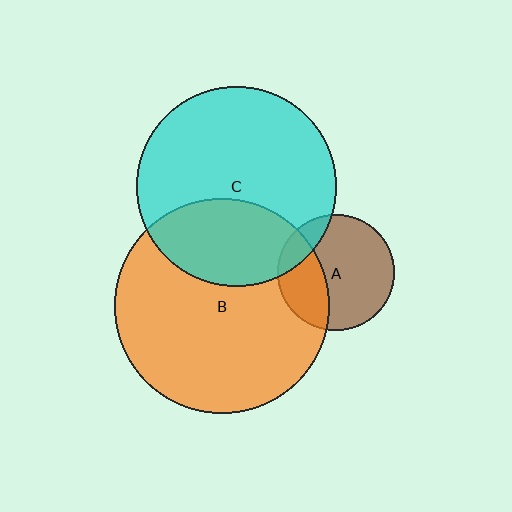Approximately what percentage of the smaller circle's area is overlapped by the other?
Approximately 35%.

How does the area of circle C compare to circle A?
Approximately 2.9 times.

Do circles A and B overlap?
Yes.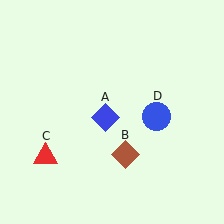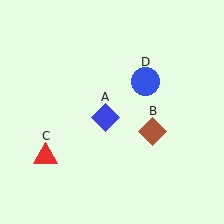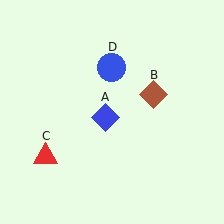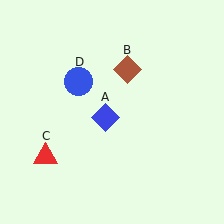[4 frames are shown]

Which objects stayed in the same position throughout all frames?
Blue diamond (object A) and red triangle (object C) remained stationary.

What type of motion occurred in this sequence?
The brown diamond (object B), blue circle (object D) rotated counterclockwise around the center of the scene.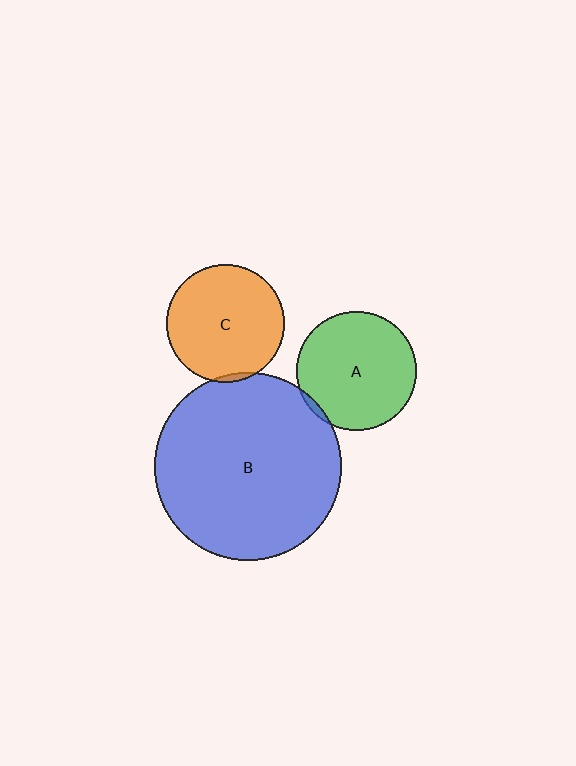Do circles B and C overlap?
Yes.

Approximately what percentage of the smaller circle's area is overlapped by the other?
Approximately 5%.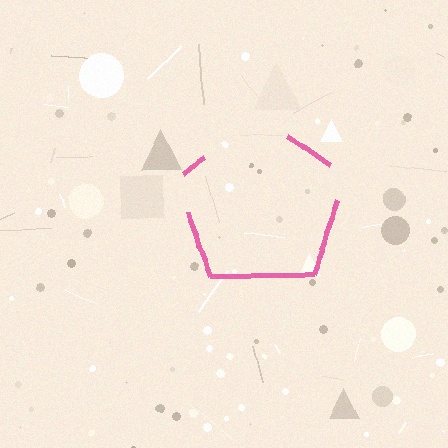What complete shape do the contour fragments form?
The contour fragments form a pentagon.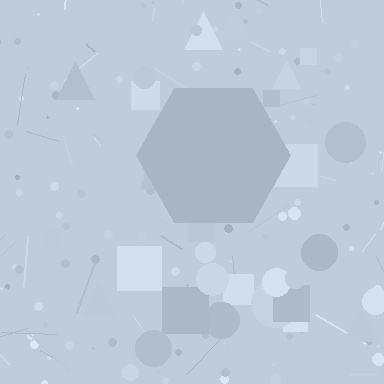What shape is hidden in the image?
A hexagon is hidden in the image.